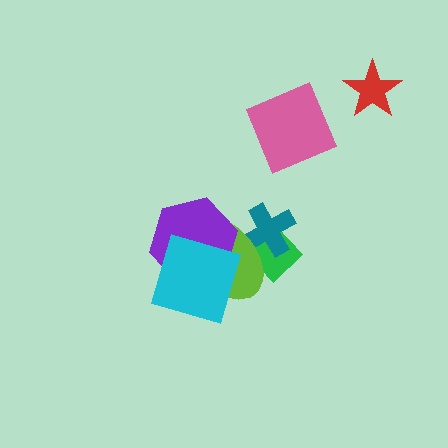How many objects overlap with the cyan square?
2 objects overlap with the cyan square.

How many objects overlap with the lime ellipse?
4 objects overlap with the lime ellipse.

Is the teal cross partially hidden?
Yes, it is partially covered by another shape.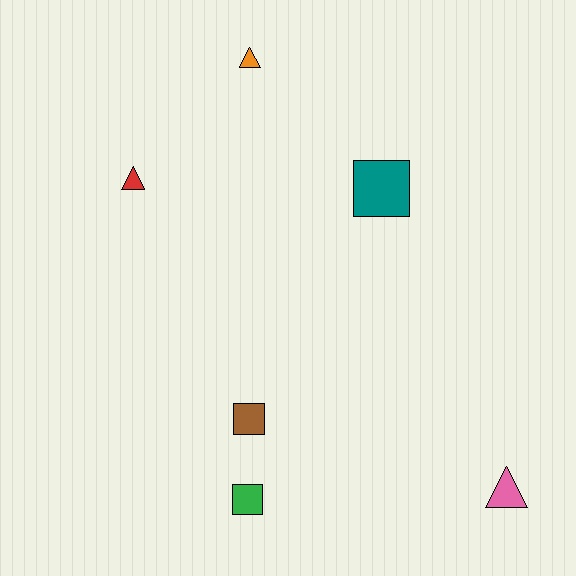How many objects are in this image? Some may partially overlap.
There are 6 objects.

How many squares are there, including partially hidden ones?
There are 3 squares.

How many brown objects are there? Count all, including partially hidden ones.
There is 1 brown object.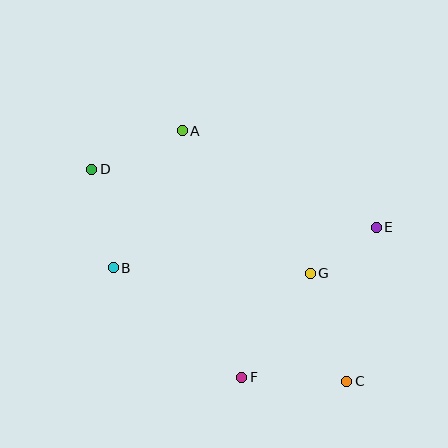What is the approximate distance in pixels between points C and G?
The distance between C and G is approximately 114 pixels.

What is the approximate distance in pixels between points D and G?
The distance between D and G is approximately 242 pixels.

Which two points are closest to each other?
Points E and G are closest to each other.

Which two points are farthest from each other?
Points C and D are farthest from each other.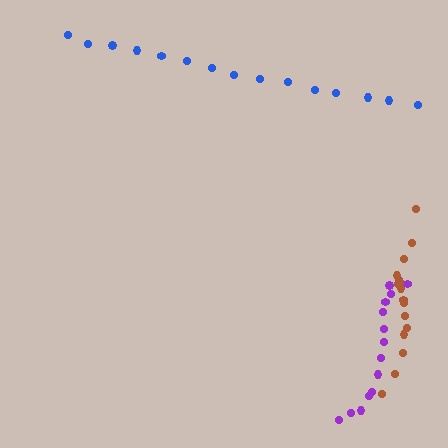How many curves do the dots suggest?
There are 3 distinct paths.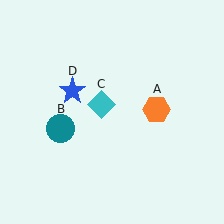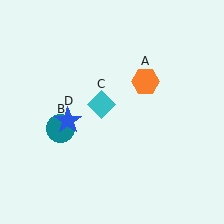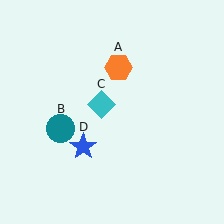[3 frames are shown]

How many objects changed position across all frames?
2 objects changed position: orange hexagon (object A), blue star (object D).